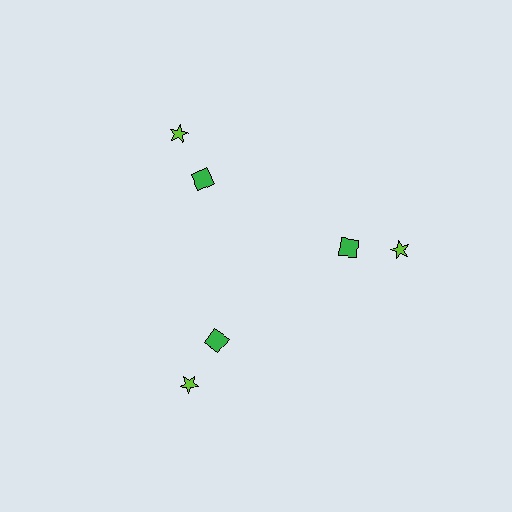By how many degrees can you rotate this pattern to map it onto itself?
The pattern maps onto itself every 120 degrees of rotation.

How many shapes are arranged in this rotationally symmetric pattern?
There are 6 shapes, arranged in 3 groups of 2.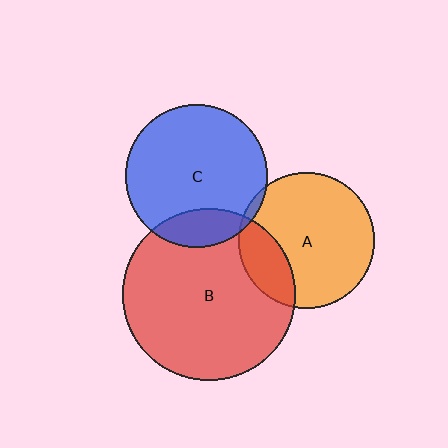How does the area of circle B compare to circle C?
Approximately 1.5 times.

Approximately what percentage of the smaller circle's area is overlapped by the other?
Approximately 20%.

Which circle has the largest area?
Circle B (red).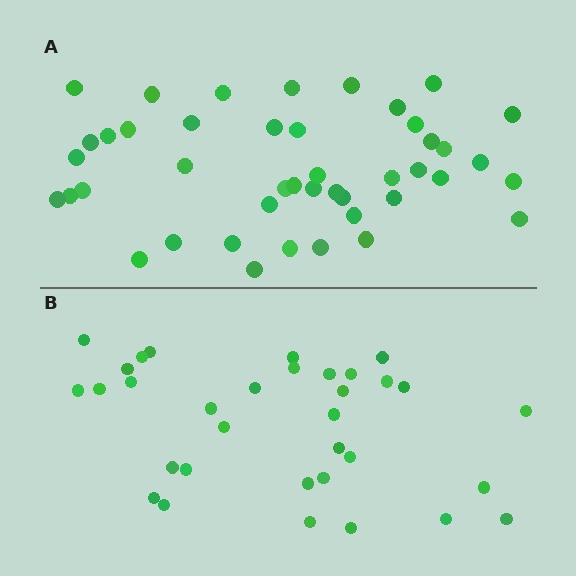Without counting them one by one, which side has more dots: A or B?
Region A (the top region) has more dots.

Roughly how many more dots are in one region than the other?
Region A has roughly 12 or so more dots than region B.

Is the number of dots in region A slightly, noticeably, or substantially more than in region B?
Region A has noticeably more, but not dramatically so. The ratio is roughly 1.3 to 1.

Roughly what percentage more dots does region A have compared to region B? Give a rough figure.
About 35% more.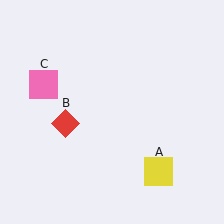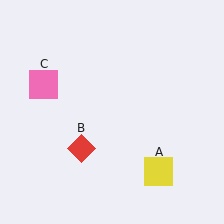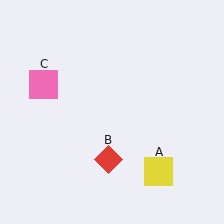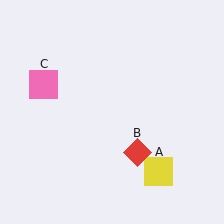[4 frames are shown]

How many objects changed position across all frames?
1 object changed position: red diamond (object B).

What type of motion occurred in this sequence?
The red diamond (object B) rotated counterclockwise around the center of the scene.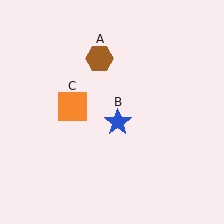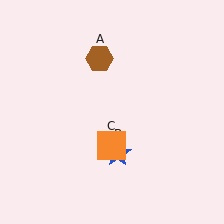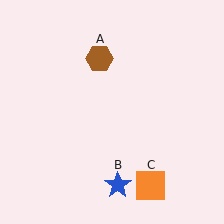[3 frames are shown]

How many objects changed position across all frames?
2 objects changed position: blue star (object B), orange square (object C).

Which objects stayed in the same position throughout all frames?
Brown hexagon (object A) remained stationary.